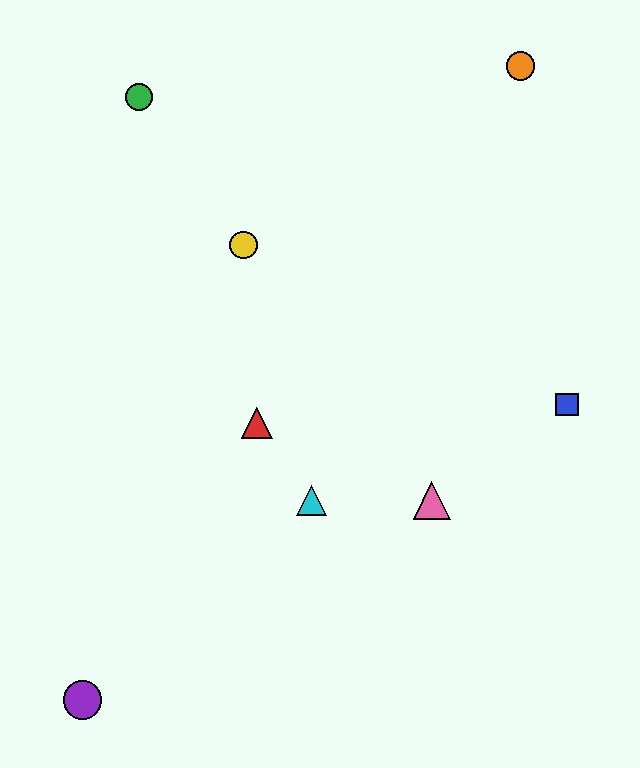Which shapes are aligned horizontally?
The cyan triangle, the pink triangle are aligned horizontally.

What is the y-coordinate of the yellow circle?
The yellow circle is at y≈245.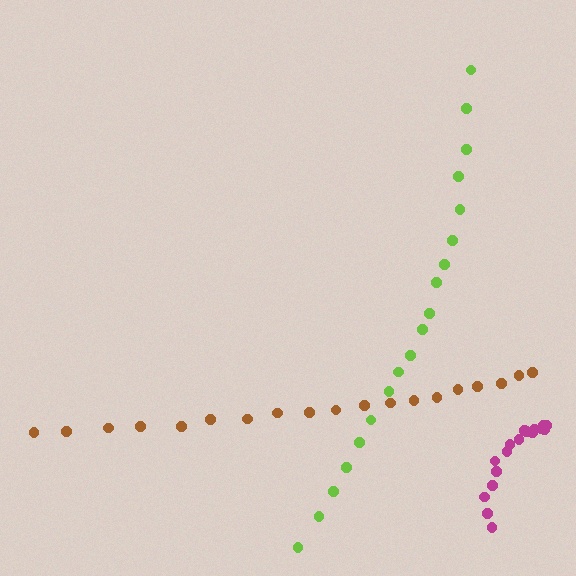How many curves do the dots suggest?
There are 3 distinct paths.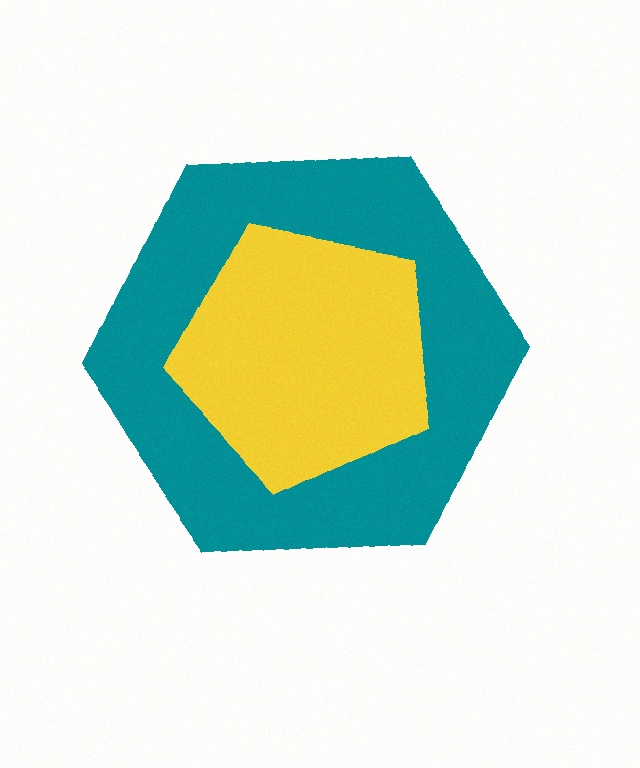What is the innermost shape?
The yellow pentagon.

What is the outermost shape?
The teal hexagon.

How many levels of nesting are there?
2.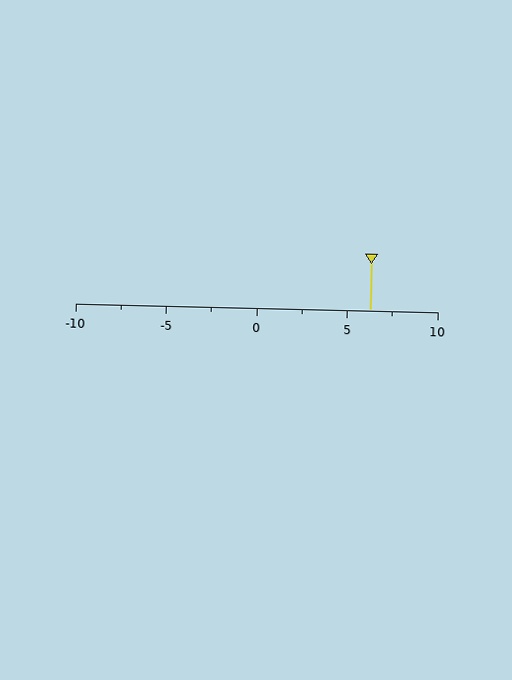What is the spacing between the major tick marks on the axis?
The major ticks are spaced 5 apart.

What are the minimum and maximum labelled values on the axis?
The axis runs from -10 to 10.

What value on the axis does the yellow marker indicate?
The marker indicates approximately 6.2.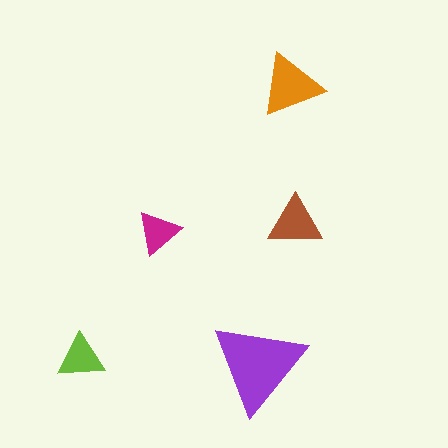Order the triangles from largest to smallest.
the purple one, the orange one, the brown one, the lime one, the magenta one.